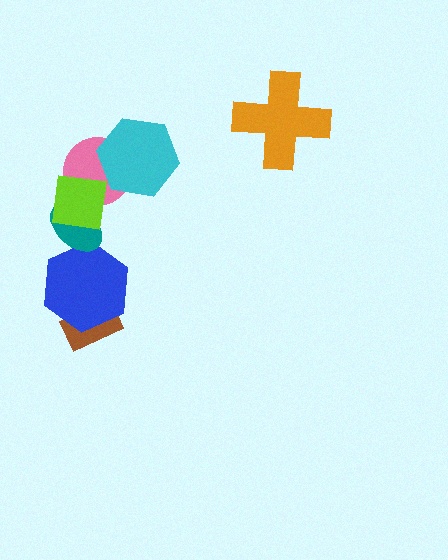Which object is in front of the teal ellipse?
The lime square is in front of the teal ellipse.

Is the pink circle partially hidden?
Yes, it is partially covered by another shape.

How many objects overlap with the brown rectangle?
1 object overlaps with the brown rectangle.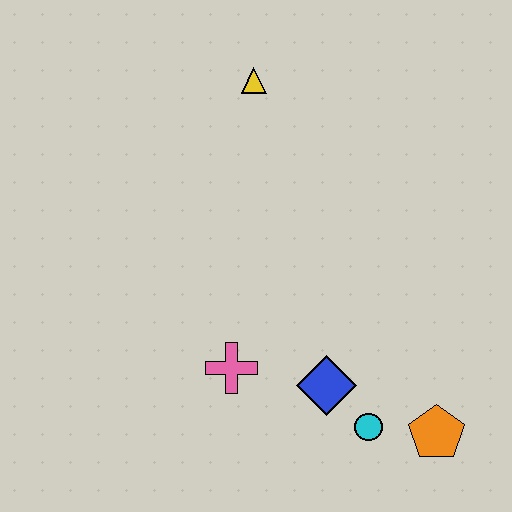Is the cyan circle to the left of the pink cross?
No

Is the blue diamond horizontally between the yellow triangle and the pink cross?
No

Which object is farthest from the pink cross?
The yellow triangle is farthest from the pink cross.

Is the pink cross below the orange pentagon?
No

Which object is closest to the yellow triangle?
The pink cross is closest to the yellow triangle.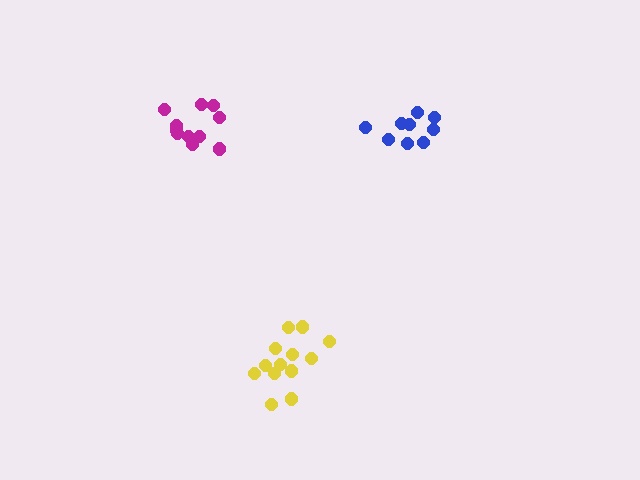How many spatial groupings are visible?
There are 3 spatial groupings.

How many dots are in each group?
Group 1: 9 dots, Group 2: 13 dots, Group 3: 11 dots (33 total).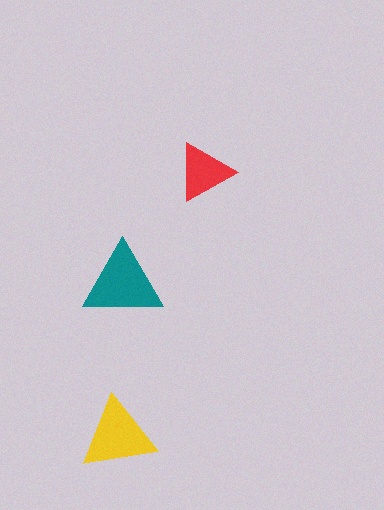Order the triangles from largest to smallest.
the teal one, the yellow one, the red one.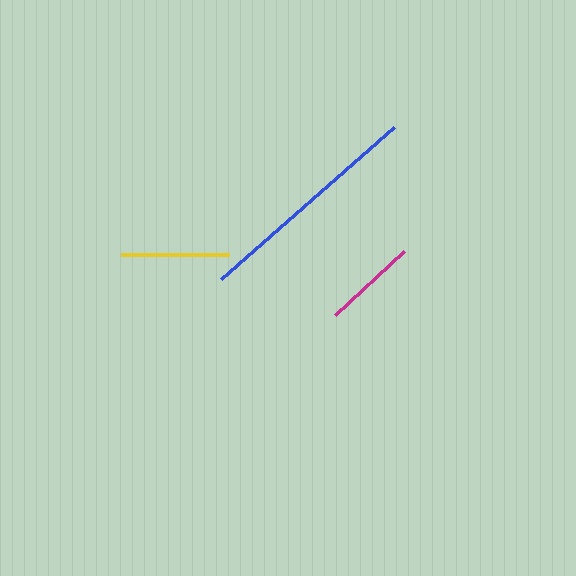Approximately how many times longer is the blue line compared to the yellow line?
The blue line is approximately 2.1 times the length of the yellow line.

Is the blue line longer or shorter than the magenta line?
The blue line is longer than the magenta line.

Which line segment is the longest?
The blue line is the longest at approximately 230 pixels.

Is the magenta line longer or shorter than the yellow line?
The yellow line is longer than the magenta line.